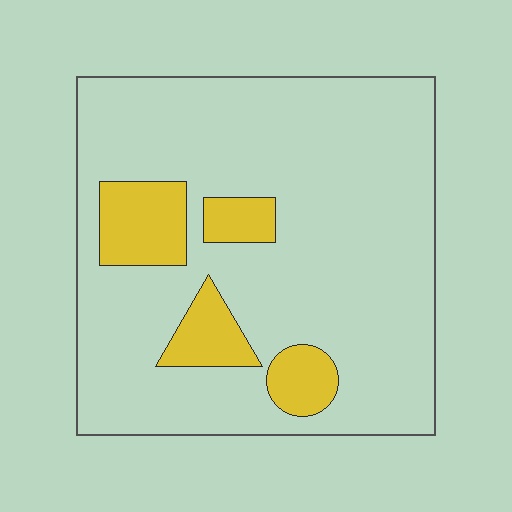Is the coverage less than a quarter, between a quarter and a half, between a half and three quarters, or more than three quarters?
Less than a quarter.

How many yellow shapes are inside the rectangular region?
4.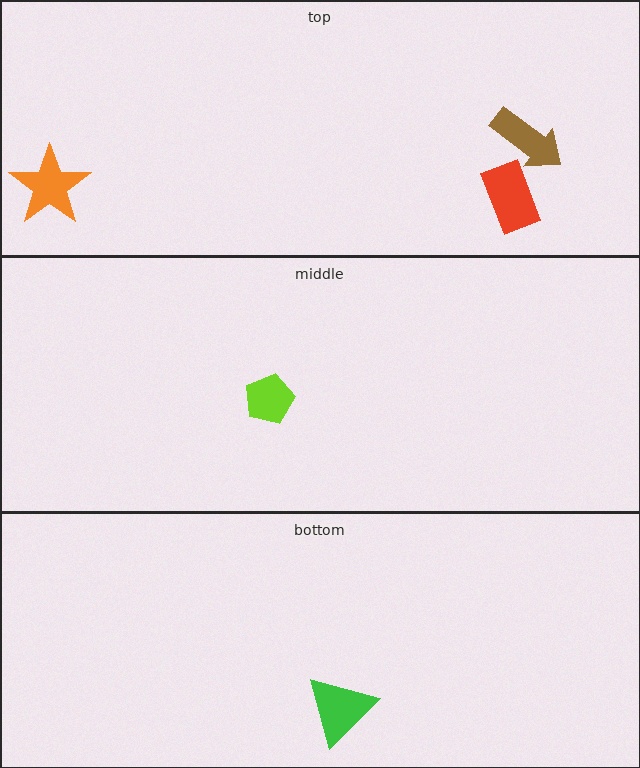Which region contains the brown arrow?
The top region.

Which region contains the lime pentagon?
The middle region.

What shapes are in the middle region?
The lime pentagon.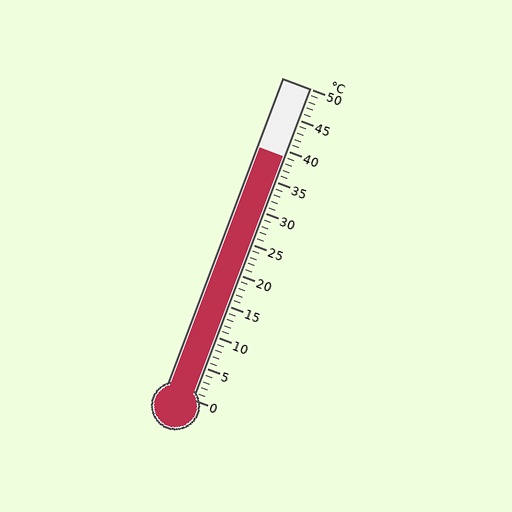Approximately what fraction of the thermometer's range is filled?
The thermometer is filled to approximately 80% of its range.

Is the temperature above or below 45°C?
The temperature is below 45°C.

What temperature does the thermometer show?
The thermometer shows approximately 39°C.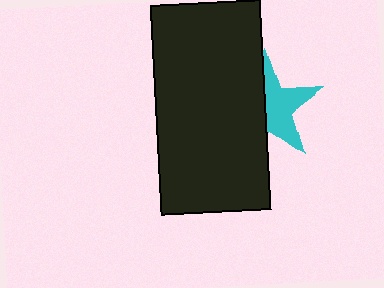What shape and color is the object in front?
The object in front is a black rectangle.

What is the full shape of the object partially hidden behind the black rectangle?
The partially hidden object is a cyan star.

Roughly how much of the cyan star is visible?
About half of it is visible (roughly 54%).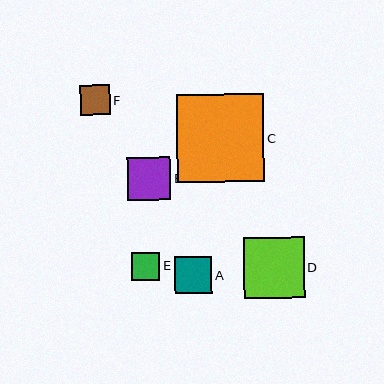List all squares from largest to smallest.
From largest to smallest: C, D, B, A, F, E.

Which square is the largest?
Square C is the largest with a size of approximately 88 pixels.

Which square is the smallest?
Square E is the smallest with a size of approximately 28 pixels.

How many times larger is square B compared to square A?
Square B is approximately 1.2 times the size of square A.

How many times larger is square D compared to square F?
Square D is approximately 2.0 times the size of square F.